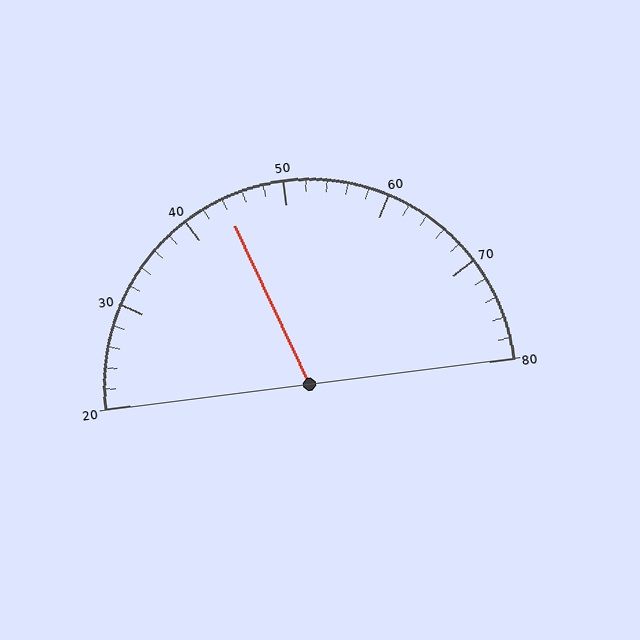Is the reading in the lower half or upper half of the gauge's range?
The reading is in the lower half of the range (20 to 80).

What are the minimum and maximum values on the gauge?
The gauge ranges from 20 to 80.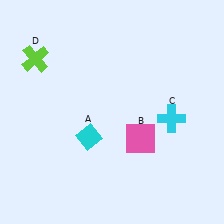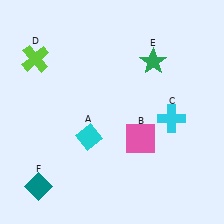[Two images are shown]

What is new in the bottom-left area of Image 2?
A teal diamond (F) was added in the bottom-left area of Image 2.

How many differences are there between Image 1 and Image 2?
There are 2 differences between the two images.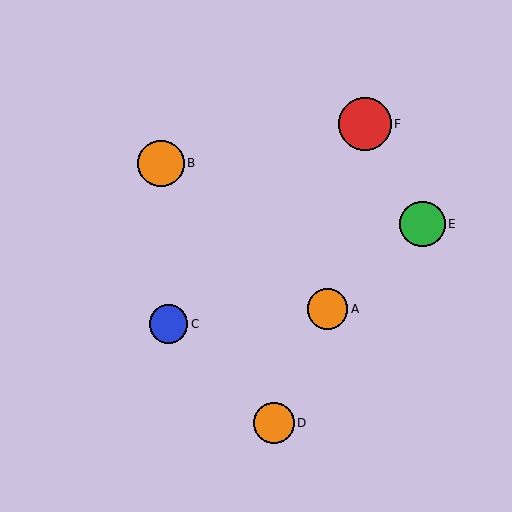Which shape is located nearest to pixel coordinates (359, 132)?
The red circle (labeled F) at (365, 124) is nearest to that location.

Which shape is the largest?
The red circle (labeled F) is the largest.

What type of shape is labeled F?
Shape F is a red circle.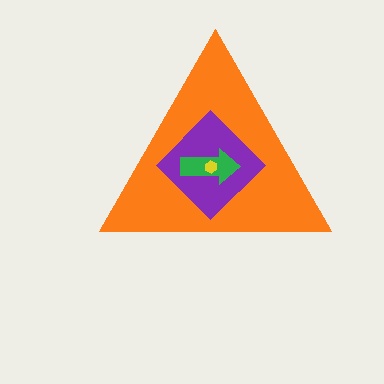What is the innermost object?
The yellow hexagon.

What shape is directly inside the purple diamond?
The green arrow.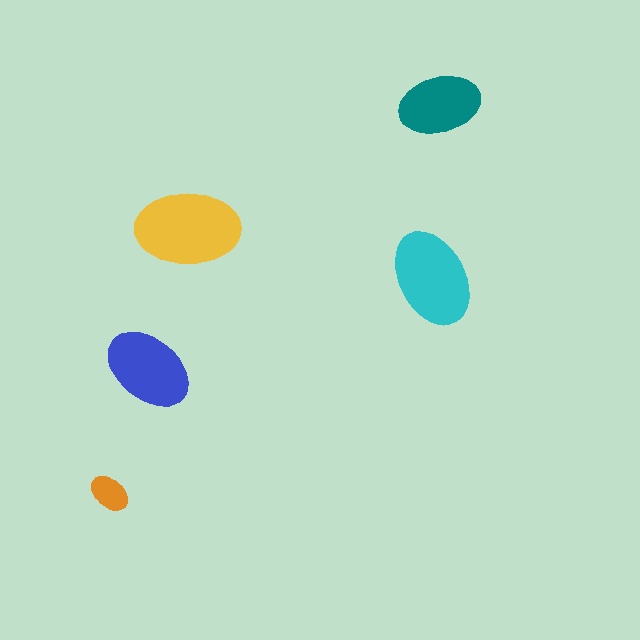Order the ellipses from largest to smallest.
the yellow one, the cyan one, the blue one, the teal one, the orange one.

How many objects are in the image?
There are 5 objects in the image.